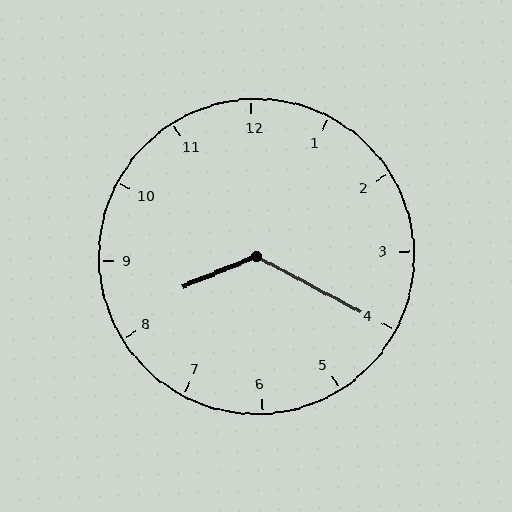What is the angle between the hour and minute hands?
Approximately 130 degrees.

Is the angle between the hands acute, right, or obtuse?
It is obtuse.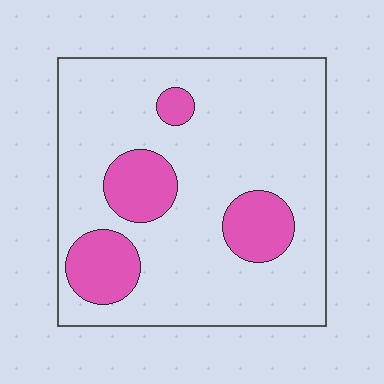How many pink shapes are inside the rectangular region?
4.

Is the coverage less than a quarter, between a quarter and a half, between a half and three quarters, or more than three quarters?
Less than a quarter.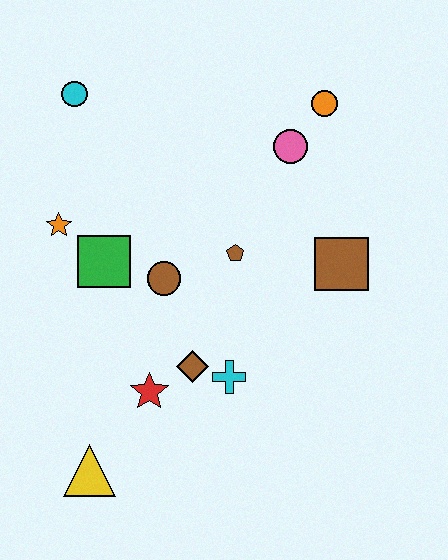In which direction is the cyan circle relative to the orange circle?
The cyan circle is to the left of the orange circle.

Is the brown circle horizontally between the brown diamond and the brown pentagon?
No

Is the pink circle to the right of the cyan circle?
Yes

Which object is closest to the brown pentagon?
The brown circle is closest to the brown pentagon.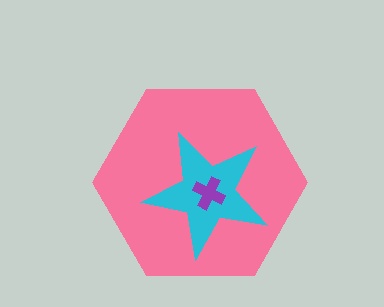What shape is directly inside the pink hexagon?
The cyan star.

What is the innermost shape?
The purple cross.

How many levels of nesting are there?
3.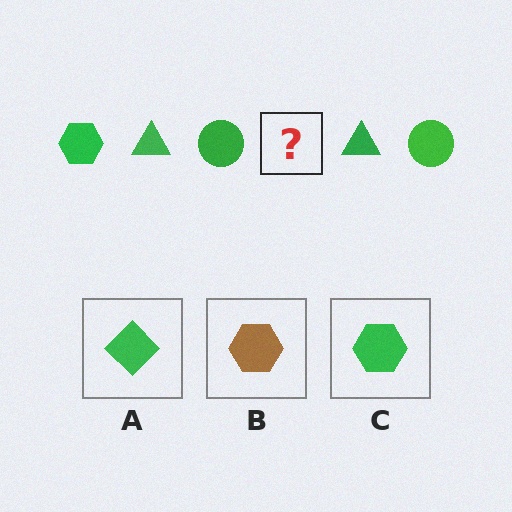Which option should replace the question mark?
Option C.